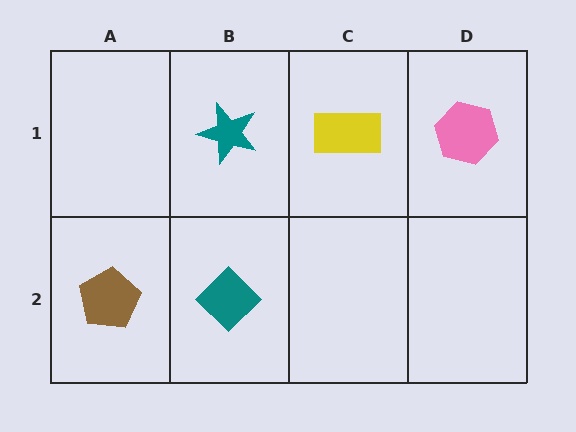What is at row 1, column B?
A teal star.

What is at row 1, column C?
A yellow rectangle.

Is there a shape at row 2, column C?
No, that cell is empty.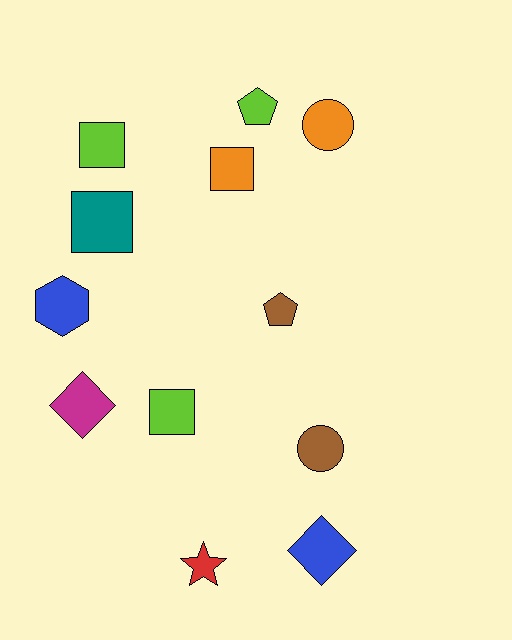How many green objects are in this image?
There are no green objects.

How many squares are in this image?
There are 4 squares.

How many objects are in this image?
There are 12 objects.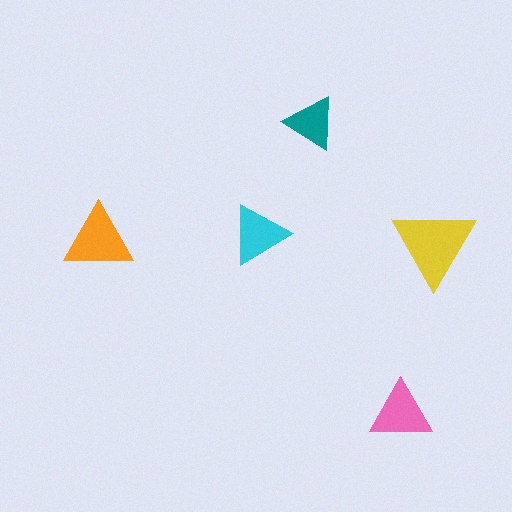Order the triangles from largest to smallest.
the yellow one, the orange one, the pink one, the cyan one, the teal one.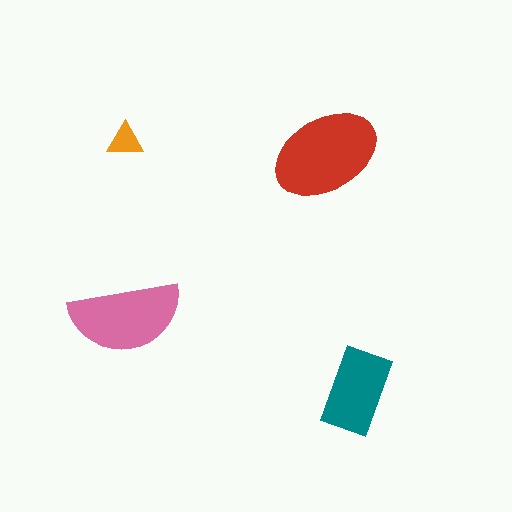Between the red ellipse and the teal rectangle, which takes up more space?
The red ellipse.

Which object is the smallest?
The orange triangle.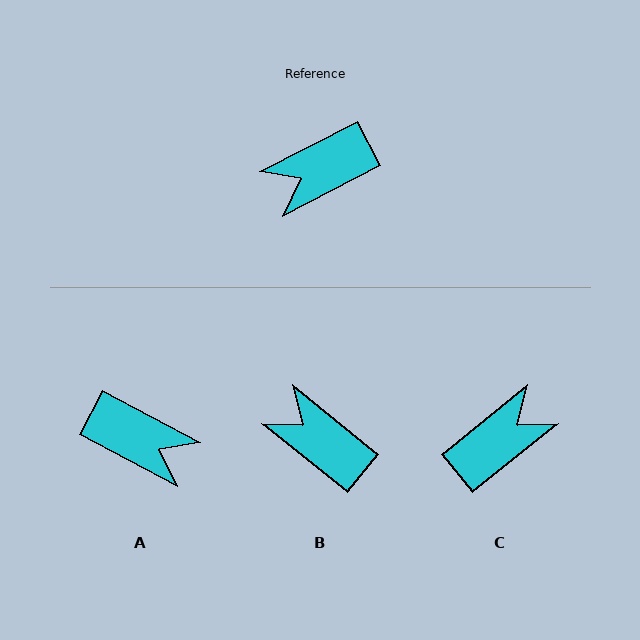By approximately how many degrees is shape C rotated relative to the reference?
Approximately 168 degrees clockwise.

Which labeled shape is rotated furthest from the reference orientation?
C, about 168 degrees away.